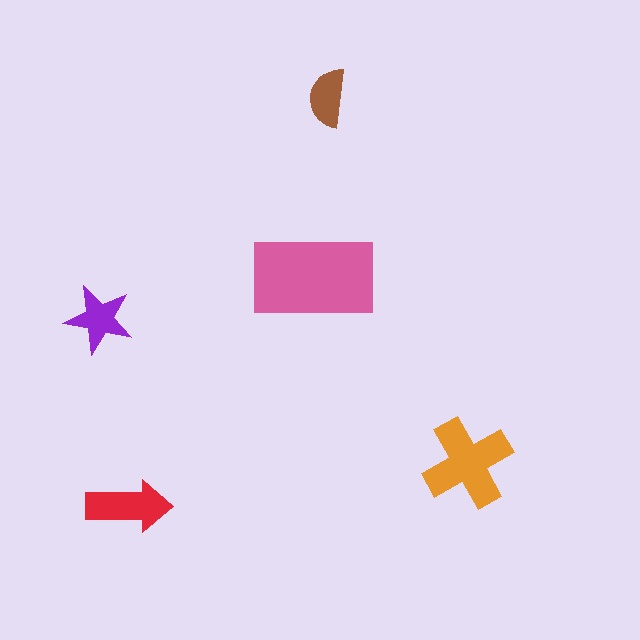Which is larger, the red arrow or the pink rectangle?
The pink rectangle.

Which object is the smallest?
The brown semicircle.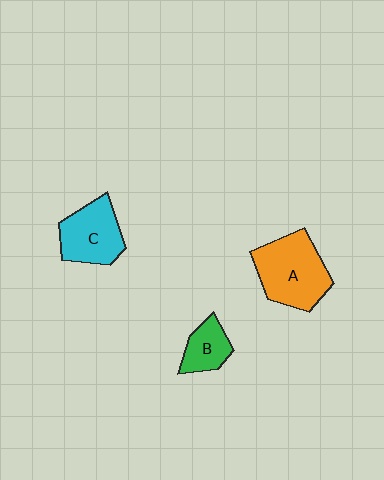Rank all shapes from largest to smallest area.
From largest to smallest: A (orange), C (cyan), B (green).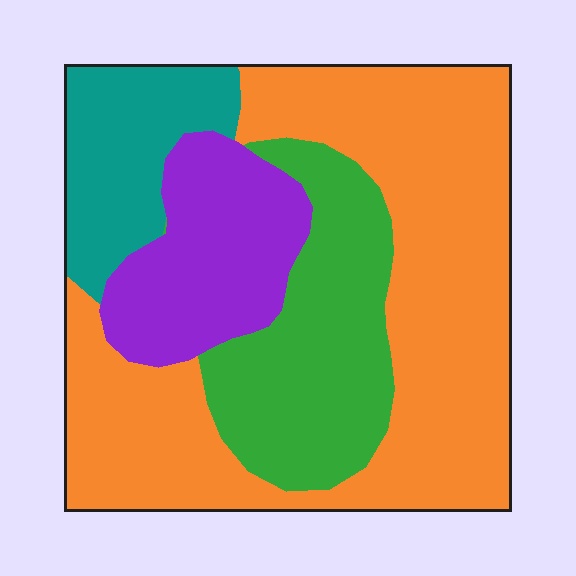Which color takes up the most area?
Orange, at roughly 50%.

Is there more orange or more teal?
Orange.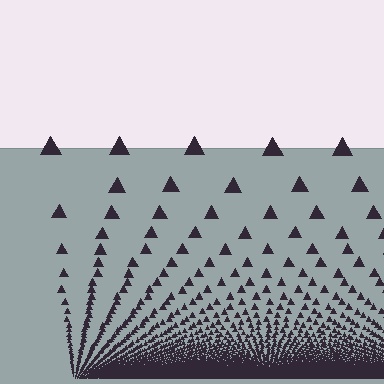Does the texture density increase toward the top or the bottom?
Density increases toward the bottom.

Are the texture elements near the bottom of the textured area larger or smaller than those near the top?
Smaller. The gradient is inverted — elements near the bottom are smaller and denser.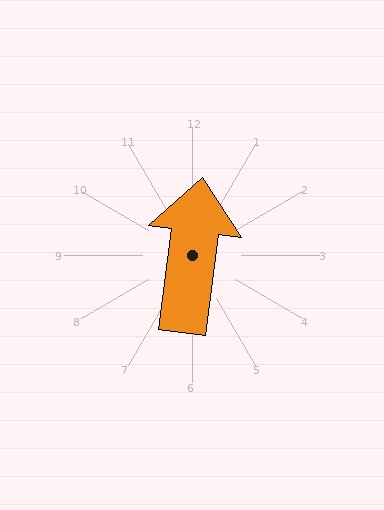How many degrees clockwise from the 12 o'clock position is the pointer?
Approximately 7 degrees.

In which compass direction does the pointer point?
North.